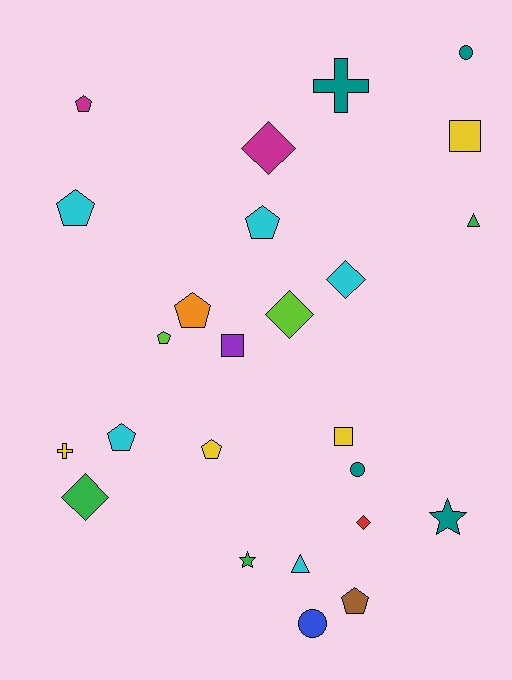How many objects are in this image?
There are 25 objects.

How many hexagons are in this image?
There are no hexagons.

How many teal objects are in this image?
There are 4 teal objects.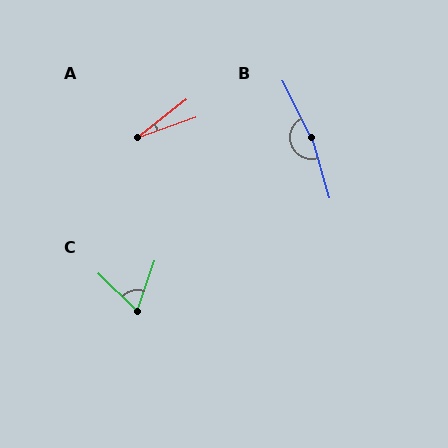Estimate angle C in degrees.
Approximately 65 degrees.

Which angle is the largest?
B, at approximately 170 degrees.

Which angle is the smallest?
A, at approximately 18 degrees.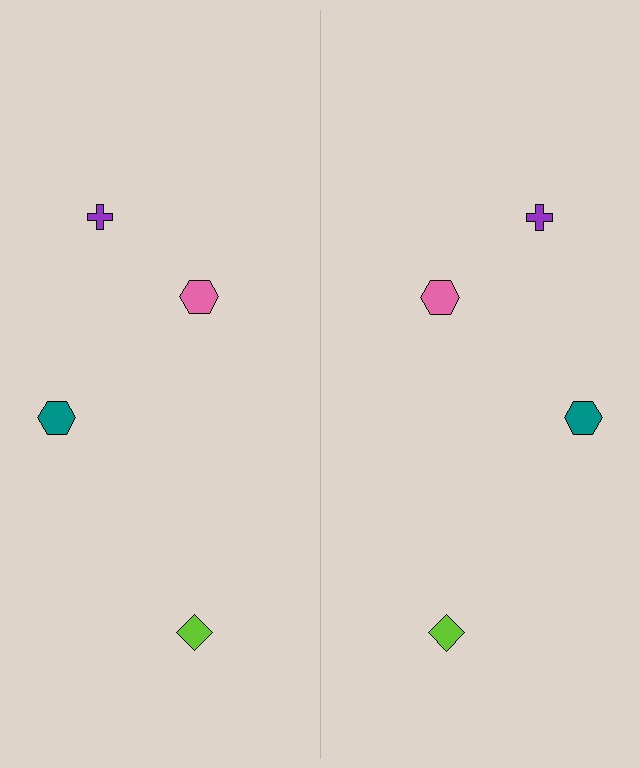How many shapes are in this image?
There are 8 shapes in this image.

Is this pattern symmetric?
Yes, this pattern has bilateral (reflection) symmetry.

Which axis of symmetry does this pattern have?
The pattern has a vertical axis of symmetry running through the center of the image.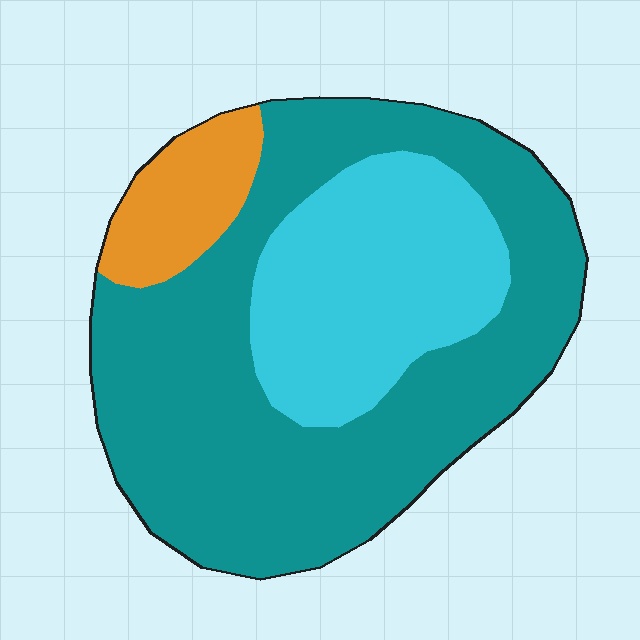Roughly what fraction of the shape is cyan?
Cyan covers about 30% of the shape.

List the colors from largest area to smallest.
From largest to smallest: teal, cyan, orange.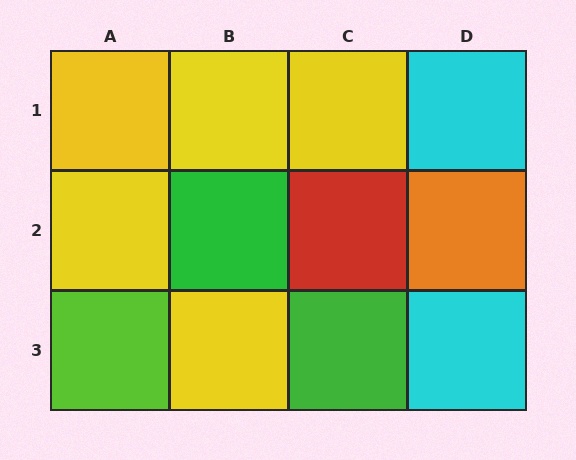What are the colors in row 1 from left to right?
Yellow, yellow, yellow, cyan.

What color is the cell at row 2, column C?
Red.